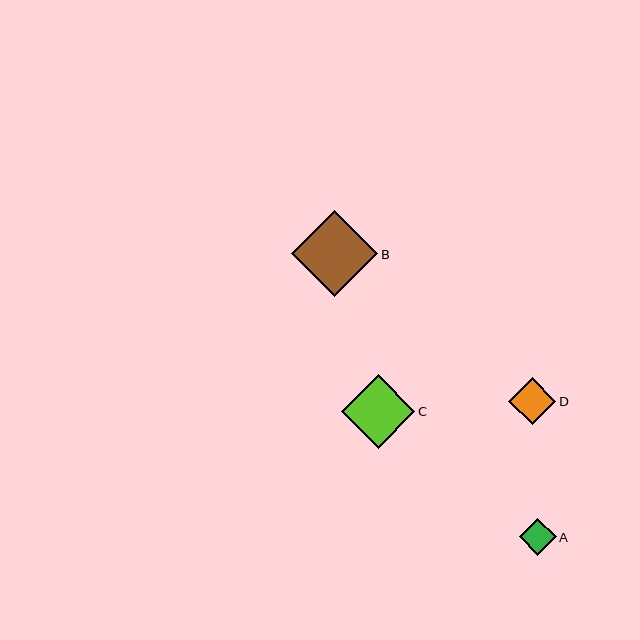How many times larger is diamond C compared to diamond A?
Diamond C is approximately 2.0 times the size of diamond A.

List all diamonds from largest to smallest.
From largest to smallest: B, C, D, A.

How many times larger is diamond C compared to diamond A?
Diamond C is approximately 2.0 times the size of diamond A.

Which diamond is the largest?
Diamond B is the largest with a size of approximately 86 pixels.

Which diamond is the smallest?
Diamond A is the smallest with a size of approximately 37 pixels.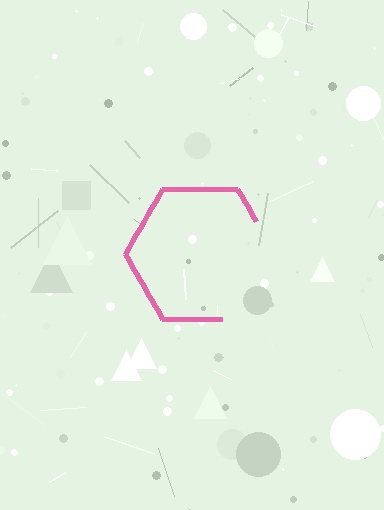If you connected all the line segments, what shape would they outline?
They would outline a hexagon.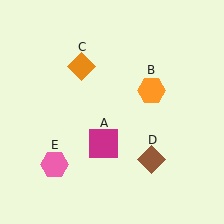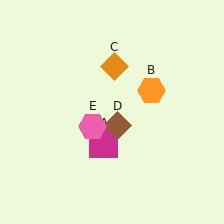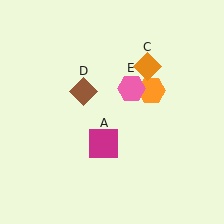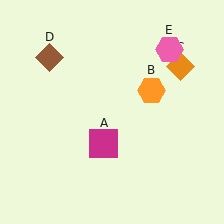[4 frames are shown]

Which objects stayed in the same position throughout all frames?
Magenta square (object A) and orange hexagon (object B) remained stationary.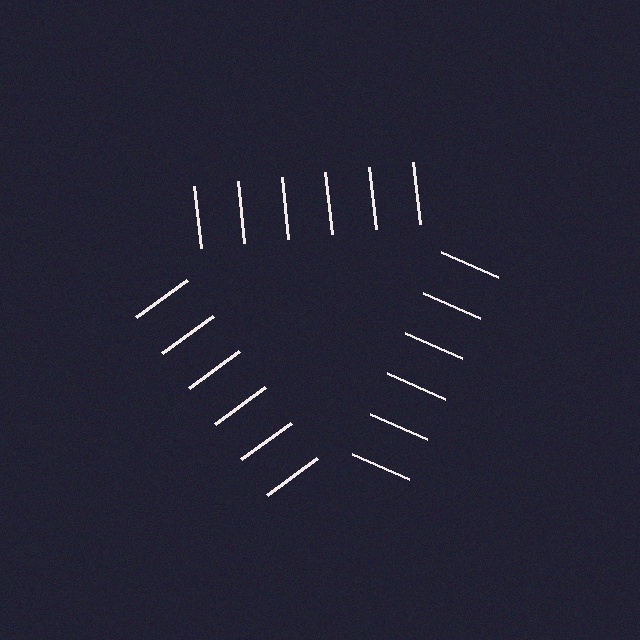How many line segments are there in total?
18 — 6 along each of the 3 edges.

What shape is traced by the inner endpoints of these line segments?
An illusory triangle — the line segments terminate on its edges but no continuous stroke is drawn.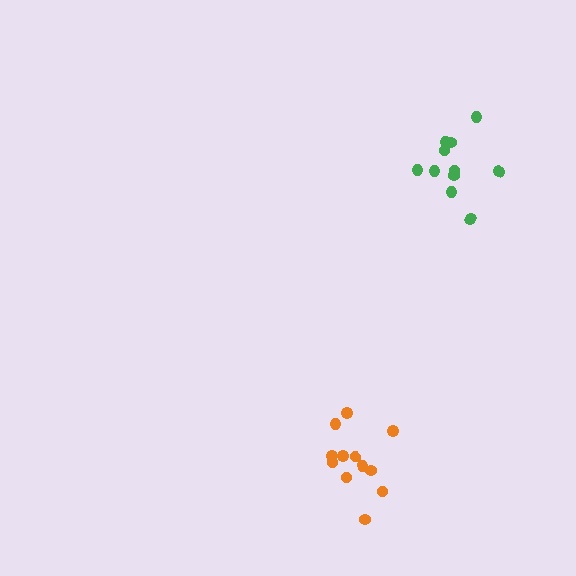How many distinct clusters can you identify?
There are 2 distinct clusters.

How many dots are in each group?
Group 1: 11 dots, Group 2: 12 dots (23 total).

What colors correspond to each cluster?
The clusters are colored: green, orange.